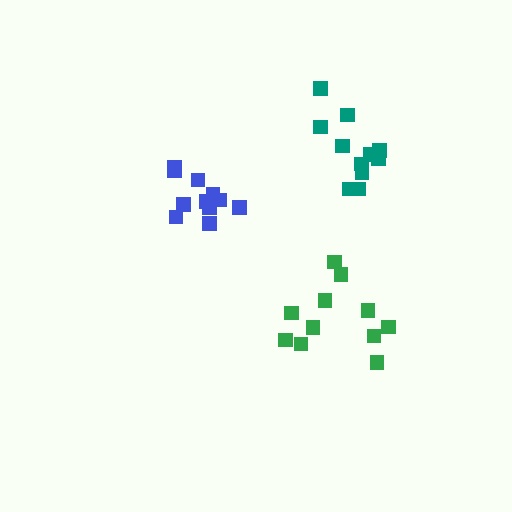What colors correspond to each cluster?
The clusters are colored: blue, green, teal.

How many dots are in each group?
Group 1: 11 dots, Group 2: 11 dots, Group 3: 11 dots (33 total).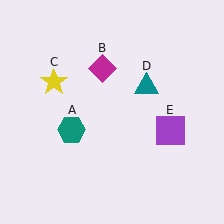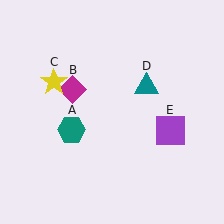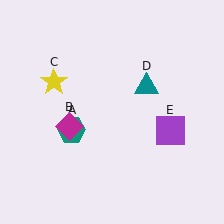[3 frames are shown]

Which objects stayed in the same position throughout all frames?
Teal hexagon (object A) and yellow star (object C) and teal triangle (object D) and purple square (object E) remained stationary.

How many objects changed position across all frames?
1 object changed position: magenta diamond (object B).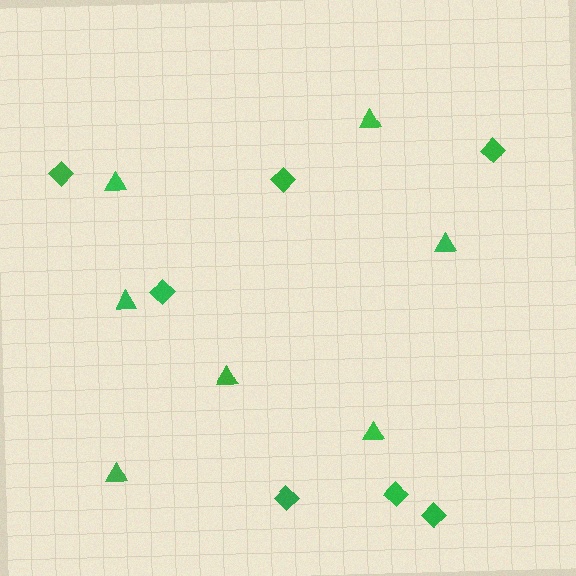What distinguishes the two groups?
There are 2 groups: one group of diamonds (7) and one group of triangles (7).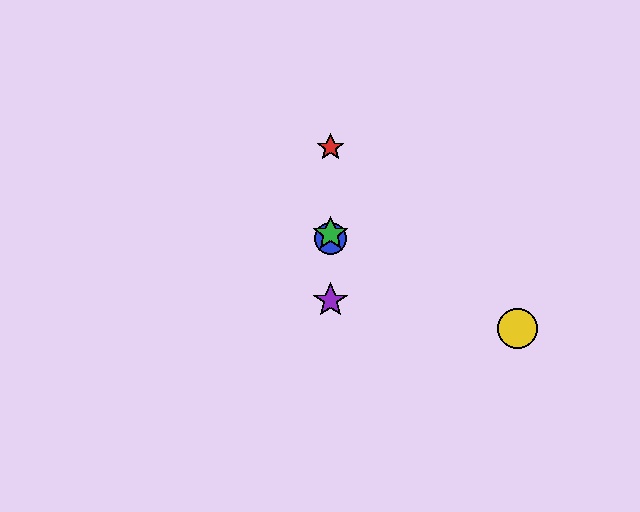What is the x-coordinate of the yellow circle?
The yellow circle is at x≈517.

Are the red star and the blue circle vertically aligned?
Yes, both are at x≈331.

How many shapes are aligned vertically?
4 shapes (the red star, the blue circle, the green star, the purple star) are aligned vertically.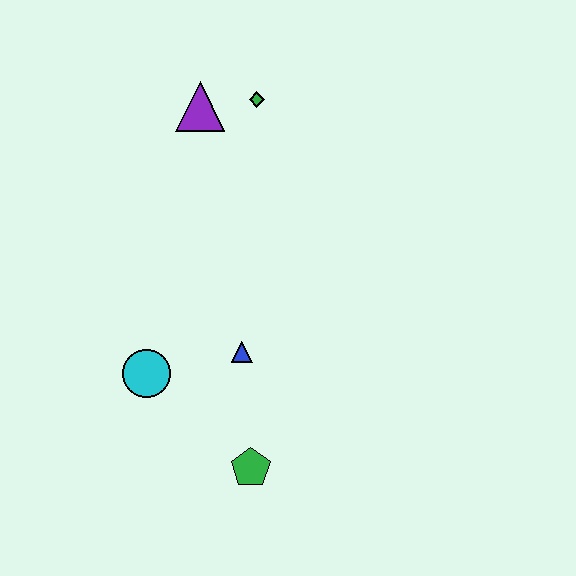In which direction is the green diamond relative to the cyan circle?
The green diamond is above the cyan circle.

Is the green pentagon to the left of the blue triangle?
No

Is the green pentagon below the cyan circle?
Yes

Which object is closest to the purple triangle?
The green diamond is closest to the purple triangle.